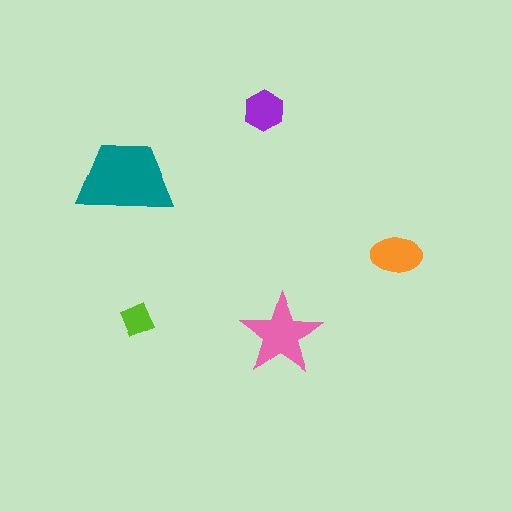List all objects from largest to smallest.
The teal trapezoid, the pink star, the orange ellipse, the purple hexagon, the lime diamond.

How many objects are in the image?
There are 5 objects in the image.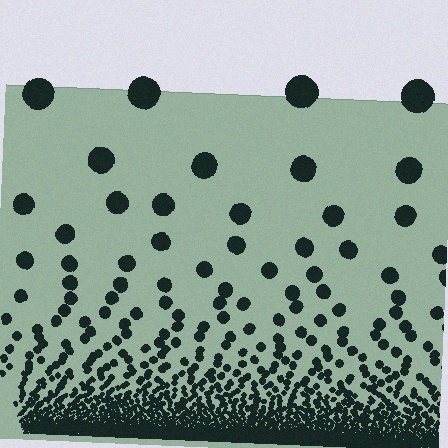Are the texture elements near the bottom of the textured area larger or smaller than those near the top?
Smaller. The gradient is inverted — elements near the bottom are smaller and denser.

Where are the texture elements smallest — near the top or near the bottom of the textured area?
Near the bottom.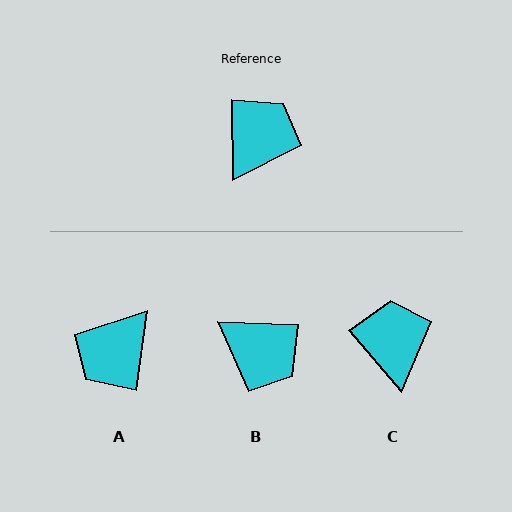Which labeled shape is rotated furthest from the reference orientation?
A, about 172 degrees away.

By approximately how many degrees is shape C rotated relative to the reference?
Approximately 40 degrees counter-clockwise.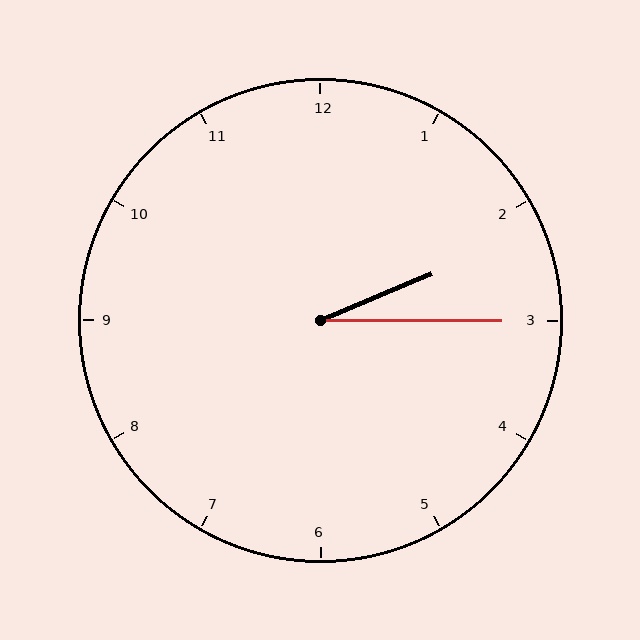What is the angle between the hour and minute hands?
Approximately 22 degrees.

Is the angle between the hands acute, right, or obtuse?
It is acute.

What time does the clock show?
2:15.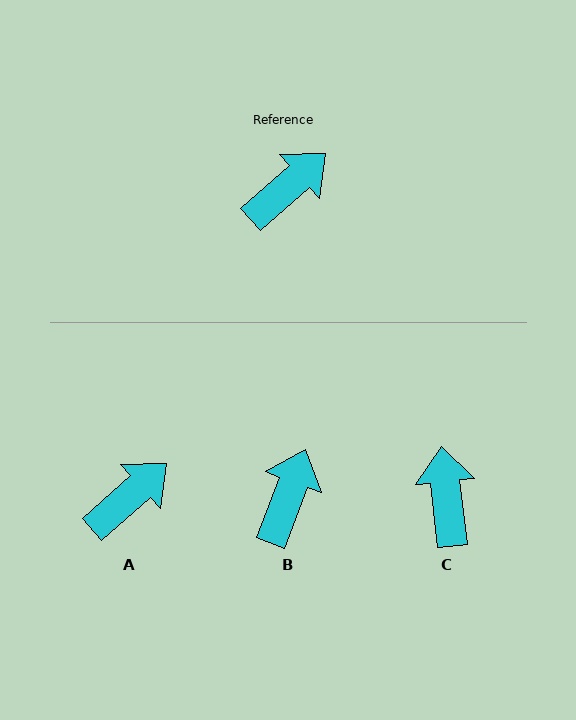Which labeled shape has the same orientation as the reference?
A.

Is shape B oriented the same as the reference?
No, it is off by about 28 degrees.